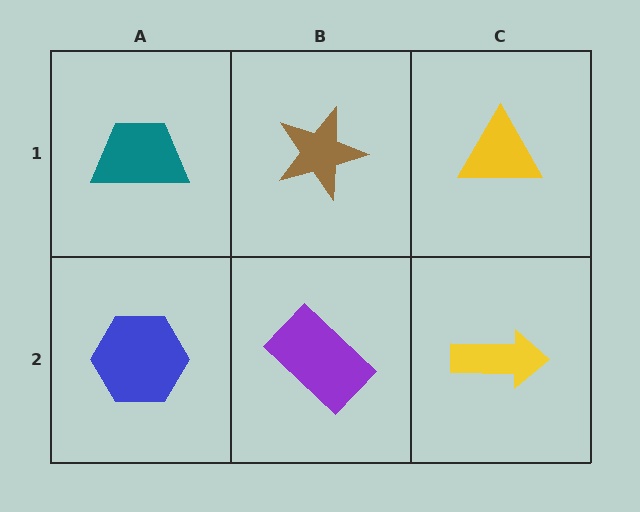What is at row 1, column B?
A brown star.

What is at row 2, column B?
A purple rectangle.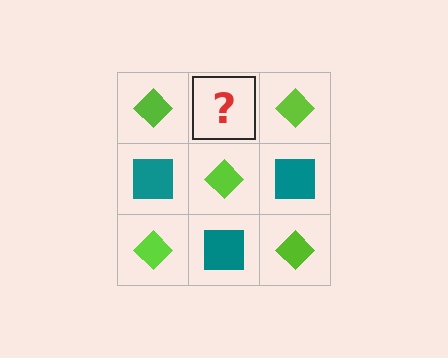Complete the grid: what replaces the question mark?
The question mark should be replaced with a teal square.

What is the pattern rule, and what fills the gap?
The rule is that it alternates lime diamond and teal square in a checkerboard pattern. The gap should be filled with a teal square.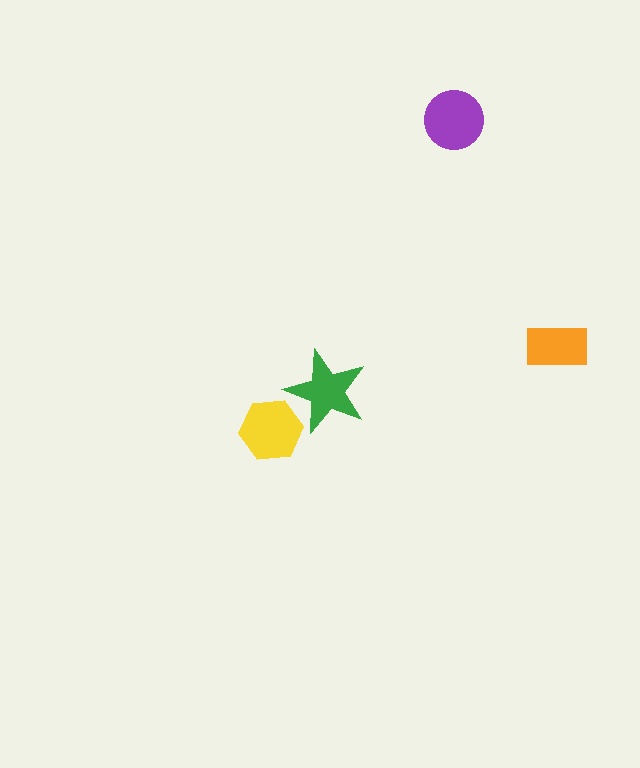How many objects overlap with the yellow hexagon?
1 object overlaps with the yellow hexagon.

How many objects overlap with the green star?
1 object overlaps with the green star.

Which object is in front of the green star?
The yellow hexagon is in front of the green star.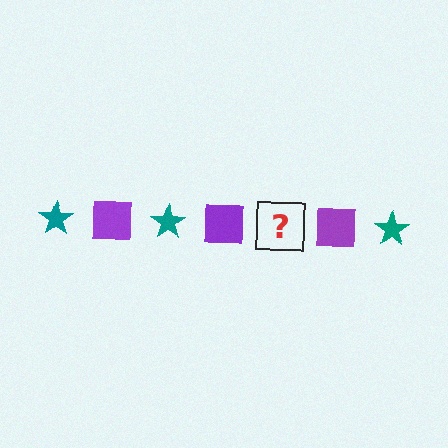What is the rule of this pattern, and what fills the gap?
The rule is that the pattern alternates between teal star and purple square. The gap should be filled with a teal star.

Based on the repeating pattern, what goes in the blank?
The blank should be a teal star.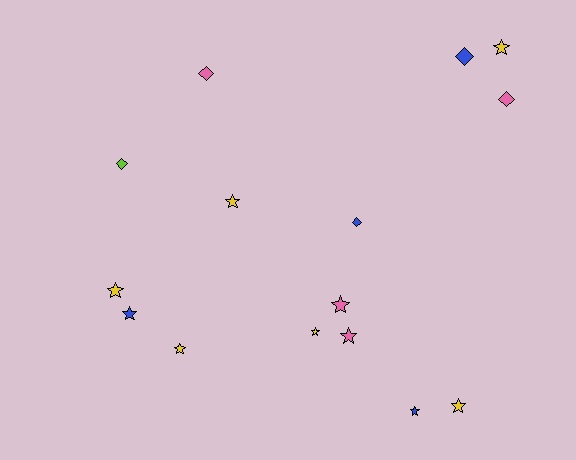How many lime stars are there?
There are no lime stars.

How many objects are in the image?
There are 15 objects.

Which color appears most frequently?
Yellow, with 6 objects.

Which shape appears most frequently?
Star, with 10 objects.